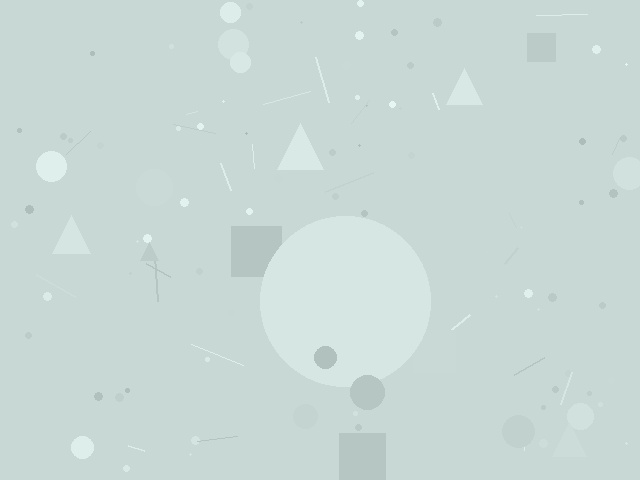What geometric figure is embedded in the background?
A circle is embedded in the background.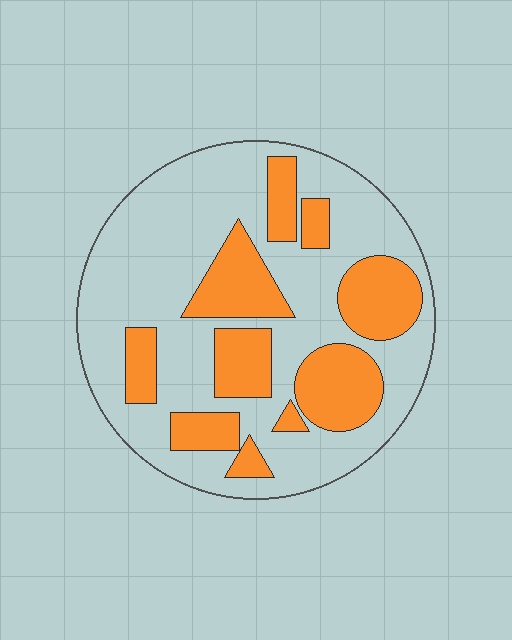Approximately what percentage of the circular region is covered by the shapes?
Approximately 30%.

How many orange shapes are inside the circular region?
10.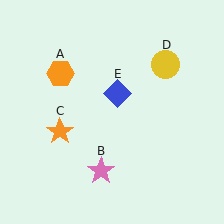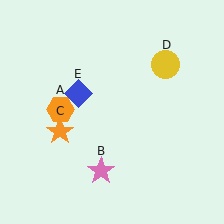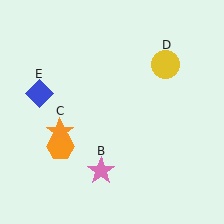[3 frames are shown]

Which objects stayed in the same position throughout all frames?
Pink star (object B) and orange star (object C) and yellow circle (object D) remained stationary.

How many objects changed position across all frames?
2 objects changed position: orange hexagon (object A), blue diamond (object E).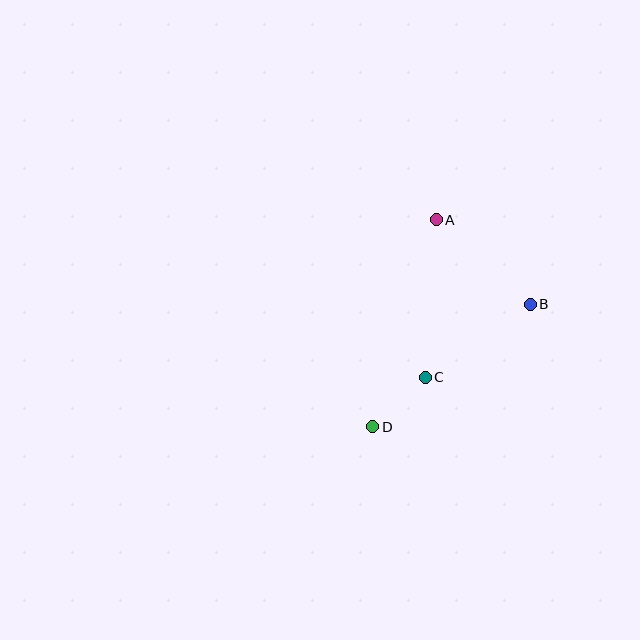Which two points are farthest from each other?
Points A and D are farthest from each other.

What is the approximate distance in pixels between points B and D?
The distance between B and D is approximately 200 pixels.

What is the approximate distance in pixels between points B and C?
The distance between B and C is approximately 128 pixels.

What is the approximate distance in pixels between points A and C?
The distance between A and C is approximately 158 pixels.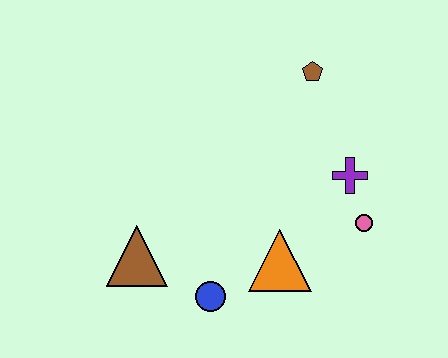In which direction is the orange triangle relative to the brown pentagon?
The orange triangle is below the brown pentagon.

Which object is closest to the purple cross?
The pink circle is closest to the purple cross.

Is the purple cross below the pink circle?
No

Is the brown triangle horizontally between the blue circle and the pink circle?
No